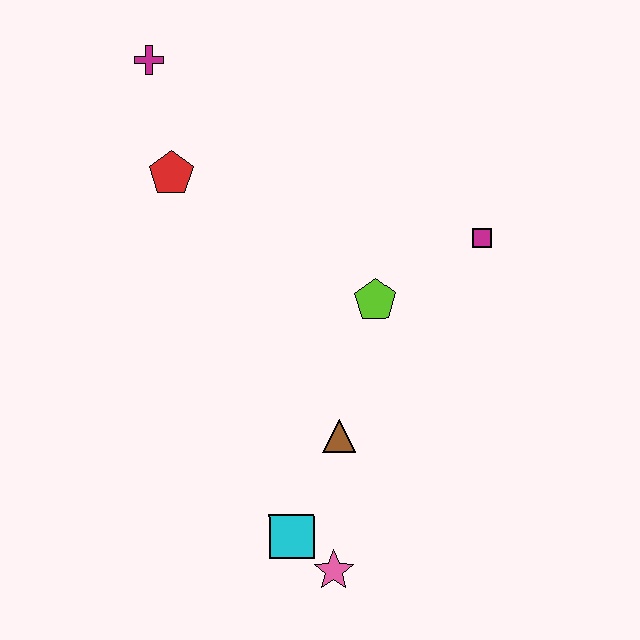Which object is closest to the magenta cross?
The red pentagon is closest to the magenta cross.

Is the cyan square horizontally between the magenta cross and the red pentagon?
No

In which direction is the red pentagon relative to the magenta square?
The red pentagon is to the left of the magenta square.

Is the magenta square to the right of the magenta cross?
Yes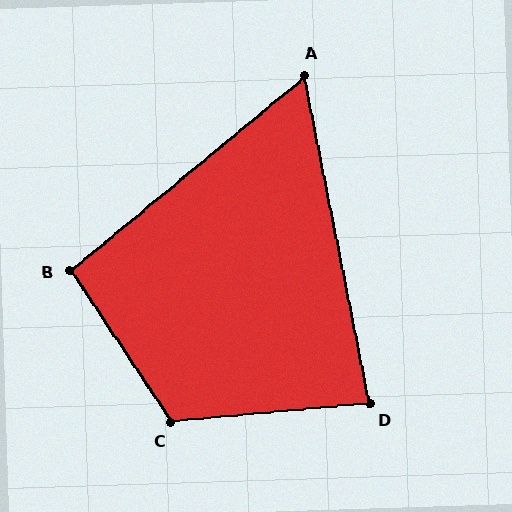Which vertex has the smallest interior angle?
A, at approximately 62 degrees.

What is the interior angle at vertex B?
Approximately 96 degrees (obtuse).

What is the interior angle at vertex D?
Approximately 84 degrees (acute).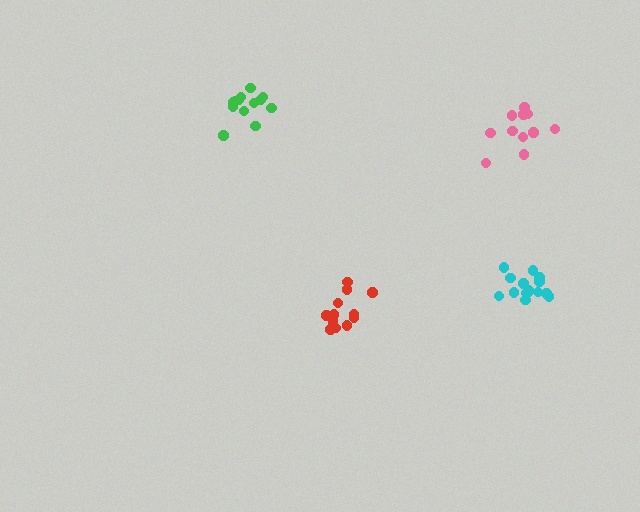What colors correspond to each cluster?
The clusters are colored: red, green, pink, cyan.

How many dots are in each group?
Group 1: 13 dots, Group 2: 13 dots, Group 3: 11 dots, Group 4: 16 dots (53 total).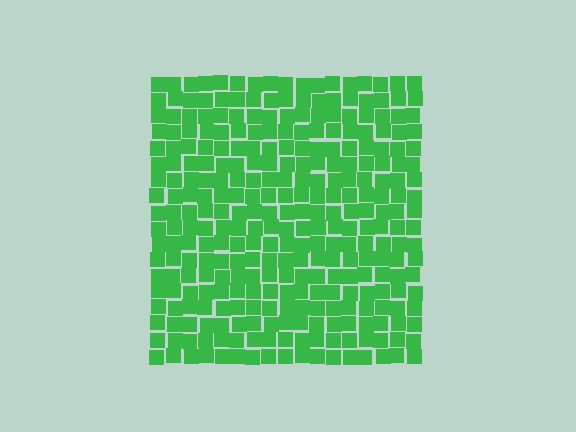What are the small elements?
The small elements are squares.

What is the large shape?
The large shape is a square.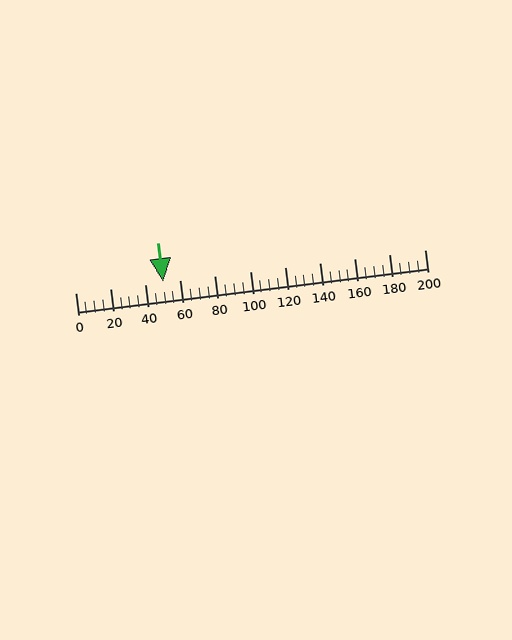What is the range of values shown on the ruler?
The ruler shows values from 0 to 200.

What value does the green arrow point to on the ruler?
The green arrow points to approximately 50.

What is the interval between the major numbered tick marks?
The major tick marks are spaced 20 units apart.